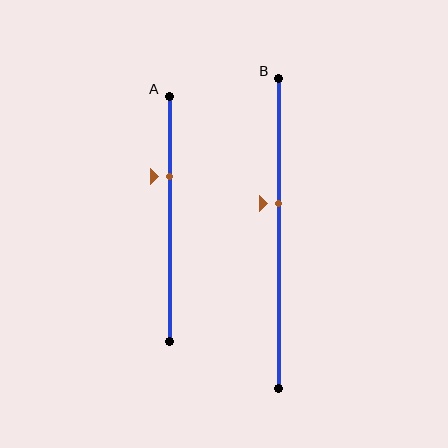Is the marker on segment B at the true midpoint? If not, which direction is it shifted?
No, the marker on segment B is shifted upward by about 10% of the segment length.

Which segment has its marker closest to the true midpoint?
Segment B has its marker closest to the true midpoint.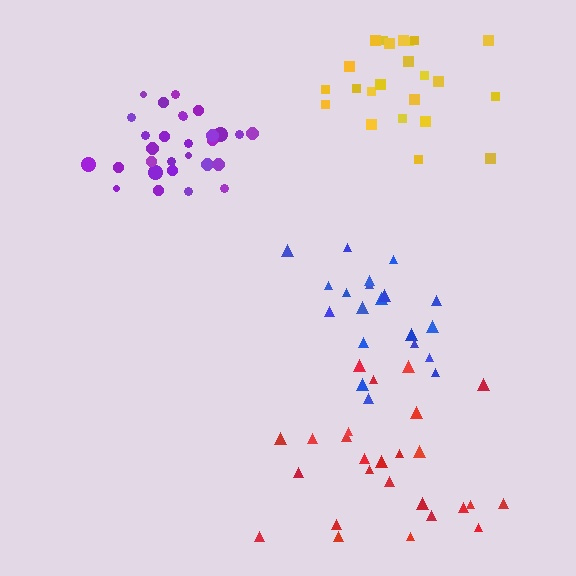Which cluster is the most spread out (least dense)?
Red.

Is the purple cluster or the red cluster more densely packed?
Purple.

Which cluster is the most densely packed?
Purple.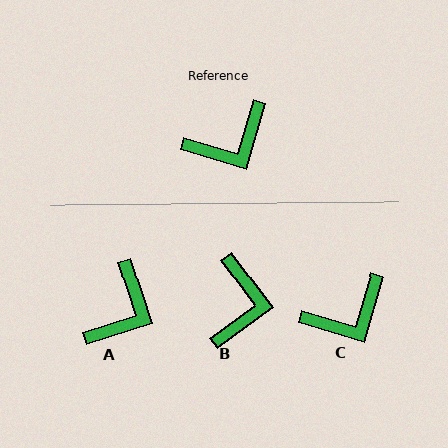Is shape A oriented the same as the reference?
No, it is off by about 34 degrees.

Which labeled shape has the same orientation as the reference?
C.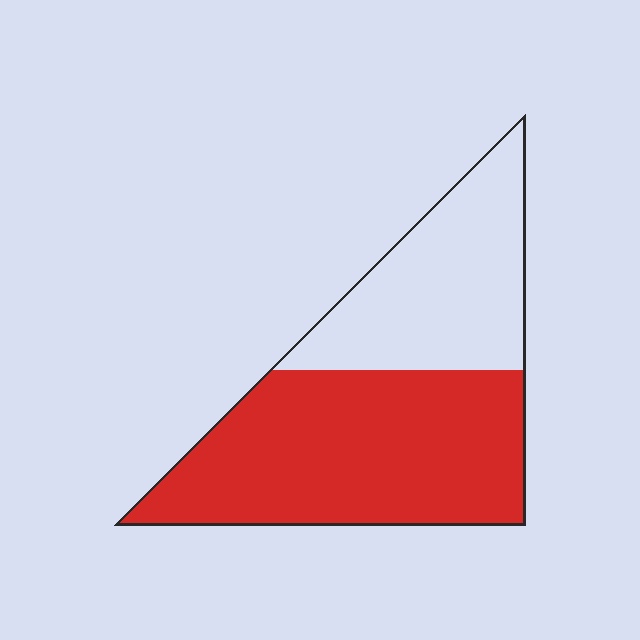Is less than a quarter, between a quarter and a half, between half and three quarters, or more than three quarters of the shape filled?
Between half and three quarters.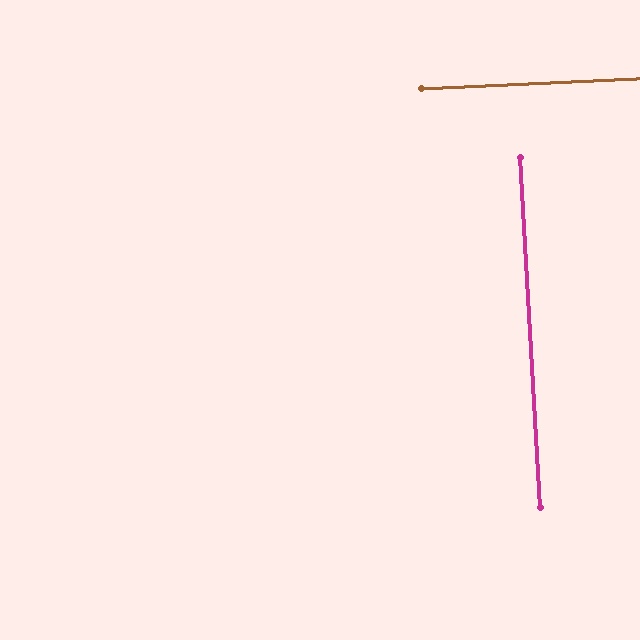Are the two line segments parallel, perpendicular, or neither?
Perpendicular — they meet at approximately 89°.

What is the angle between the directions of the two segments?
Approximately 89 degrees.